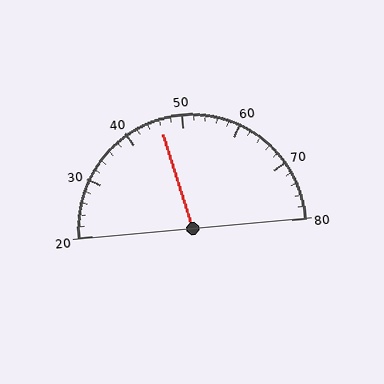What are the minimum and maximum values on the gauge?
The gauge ranges from 20 to 80.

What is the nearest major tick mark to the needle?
The nearest major tick mark is 50.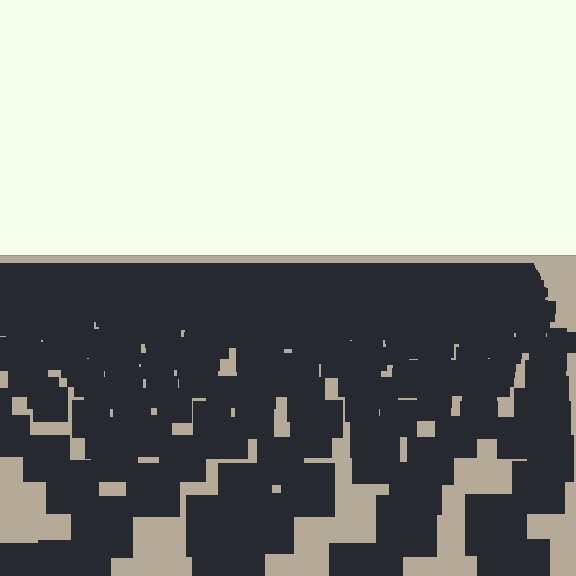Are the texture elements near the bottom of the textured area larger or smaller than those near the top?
Larger. Near the bottom, elements are closer to the viewer and appear at a bigger on-screen size.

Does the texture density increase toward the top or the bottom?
Density increases toward the top.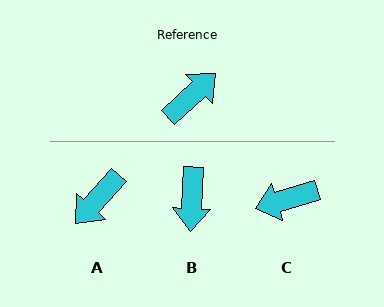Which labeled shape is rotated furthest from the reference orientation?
A, about 174 degrees away.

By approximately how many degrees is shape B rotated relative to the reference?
Approximately 135 degrees clockwise.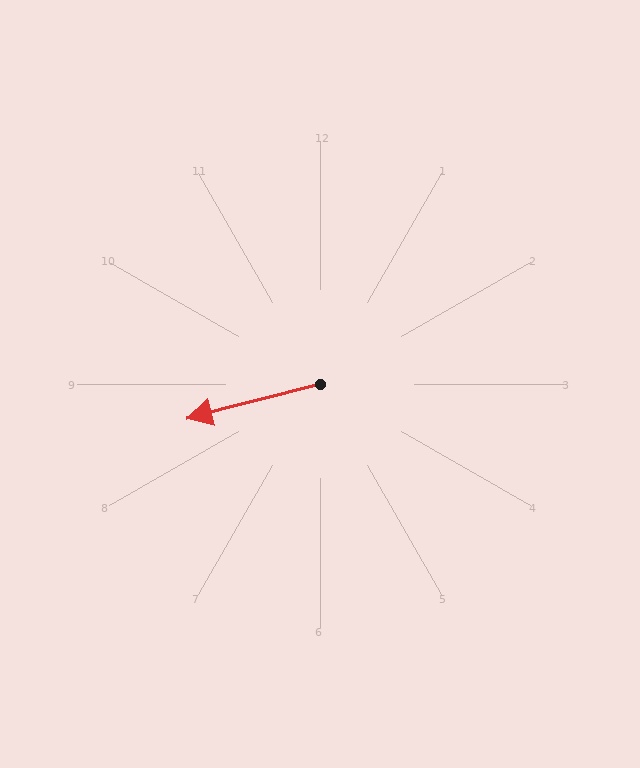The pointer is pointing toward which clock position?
Roughly 9 o'clock.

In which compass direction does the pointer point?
West.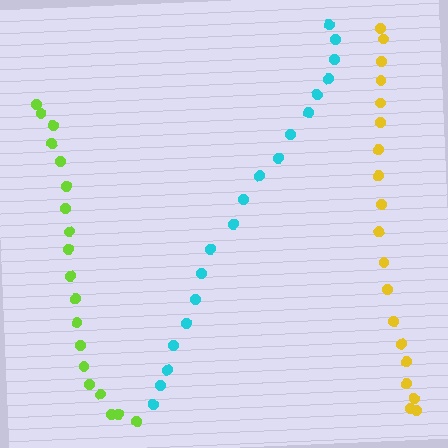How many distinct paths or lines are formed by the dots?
There are 3 distinct paths.